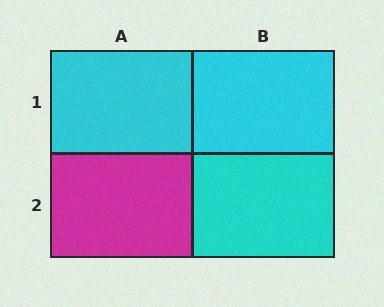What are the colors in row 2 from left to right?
Magenta, cyan.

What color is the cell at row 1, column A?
Cyan.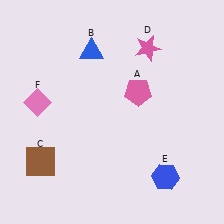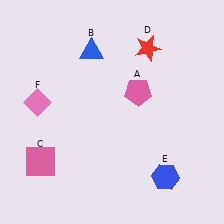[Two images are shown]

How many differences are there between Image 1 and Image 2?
There are 2 differences between the two images.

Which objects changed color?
C changed from brown to pink. D changed from pink to red.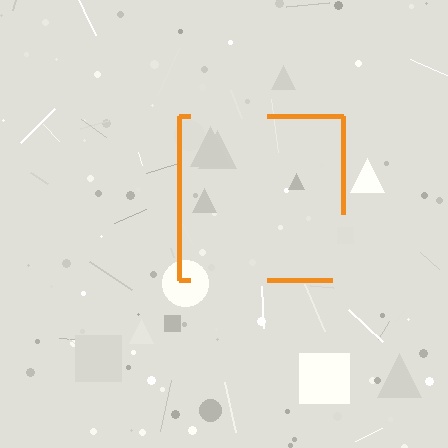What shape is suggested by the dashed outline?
The dashed outline suggests a square.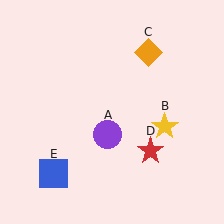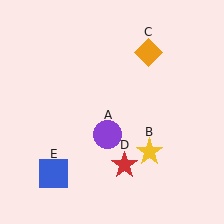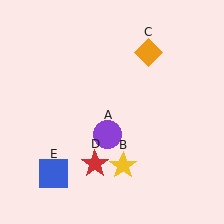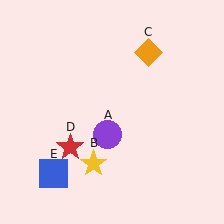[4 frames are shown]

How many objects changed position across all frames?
2 objects changed position: yellow star (object B), red star (object D).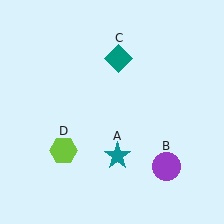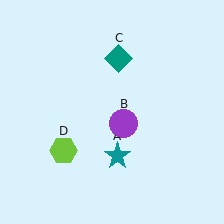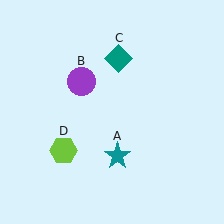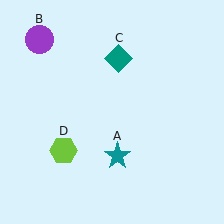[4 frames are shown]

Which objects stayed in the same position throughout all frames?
Teal star (object A) and teal diamond (object C) and lime hexagon (object D) remained stationary.